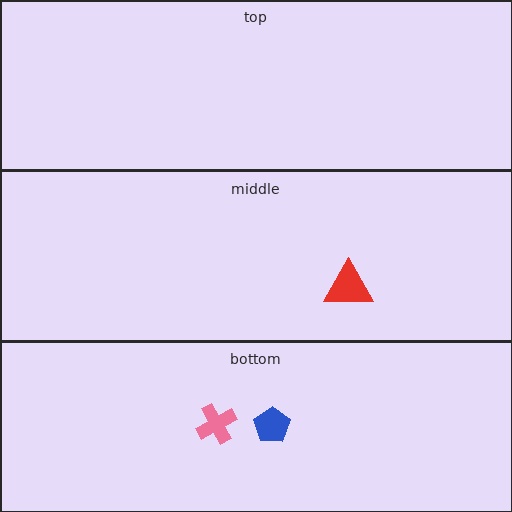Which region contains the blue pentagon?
The bottom region.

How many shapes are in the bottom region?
2.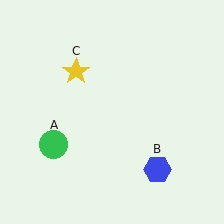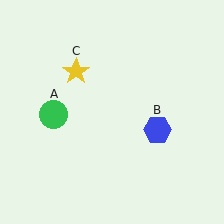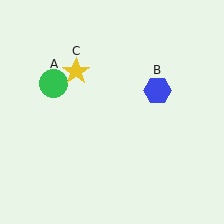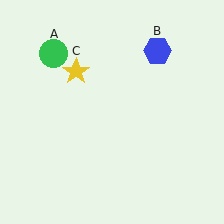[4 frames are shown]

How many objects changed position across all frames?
2 objects changed position: green circle (object A), blue hexagon (object B).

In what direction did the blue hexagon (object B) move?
The blue hexagon (object B) moved up.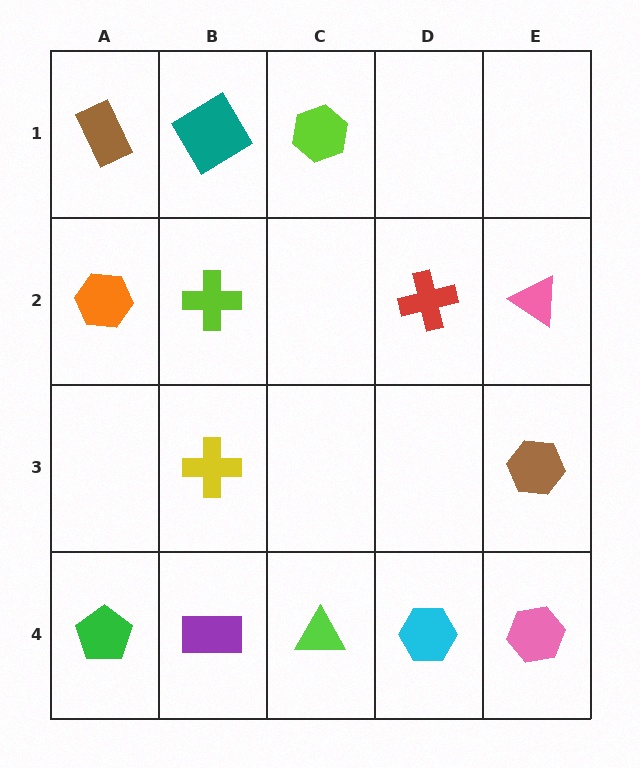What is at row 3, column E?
A brown hexagon.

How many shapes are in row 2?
4 shapes.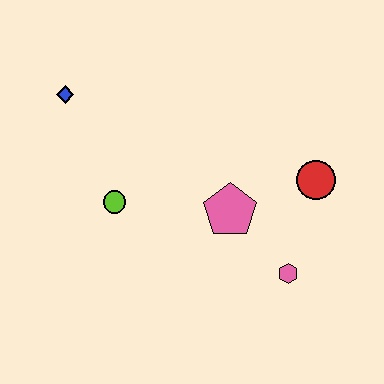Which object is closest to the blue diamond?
The lime circle is closest to the blue diamond.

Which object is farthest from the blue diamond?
The pink hexagon is farthest from the blue diamond.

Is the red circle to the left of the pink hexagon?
No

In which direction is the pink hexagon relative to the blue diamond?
The pink hexagon is to the right of the blue diamond.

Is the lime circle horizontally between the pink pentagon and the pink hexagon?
No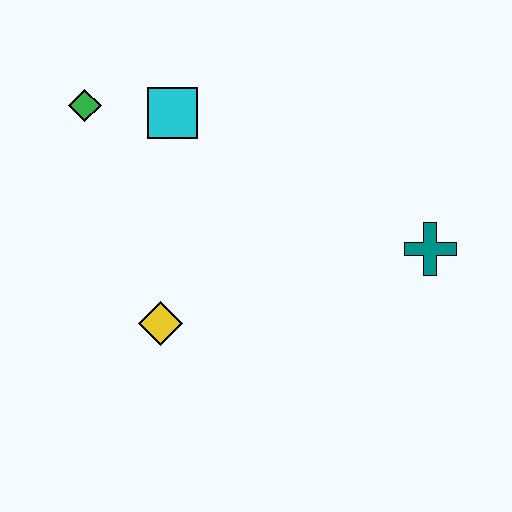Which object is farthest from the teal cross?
The green diamond is farthest from the teal cross.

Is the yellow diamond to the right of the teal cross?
No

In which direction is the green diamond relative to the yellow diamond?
The green diamond is above the yellow diamond.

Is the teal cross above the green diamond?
No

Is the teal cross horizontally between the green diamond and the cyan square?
No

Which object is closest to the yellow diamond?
The cyan square is closest to the yellow diamond.